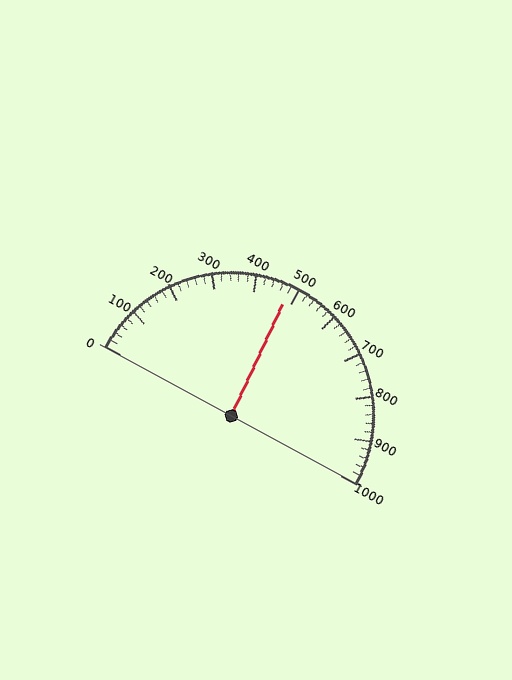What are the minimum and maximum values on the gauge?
The gauge ranges from 0 to 1000.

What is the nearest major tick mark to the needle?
The nearest major tick mark is 500.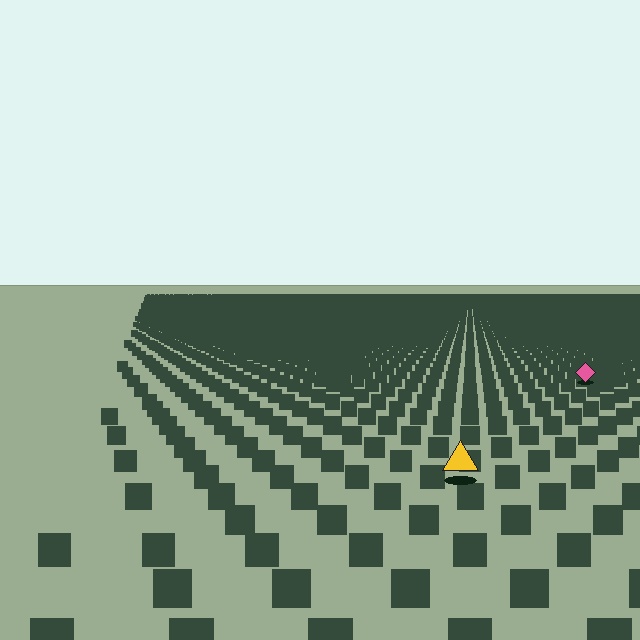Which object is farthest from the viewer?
The pink diamond is farthest from the viewer. It appears smaller and the ground texture around it is denser.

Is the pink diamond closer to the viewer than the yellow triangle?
No. The yellow triangle is closer — you can tell from the texture gradient: the ground texture is coarser near it.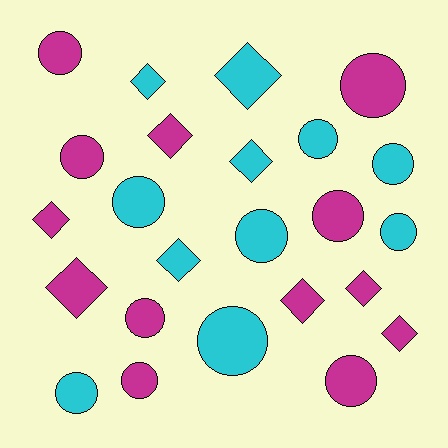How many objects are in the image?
There are 24 objects.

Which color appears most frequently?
Magenta, with 13 objects.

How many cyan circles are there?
There are 7 cyan circles.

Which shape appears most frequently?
Circle, with 14 objects.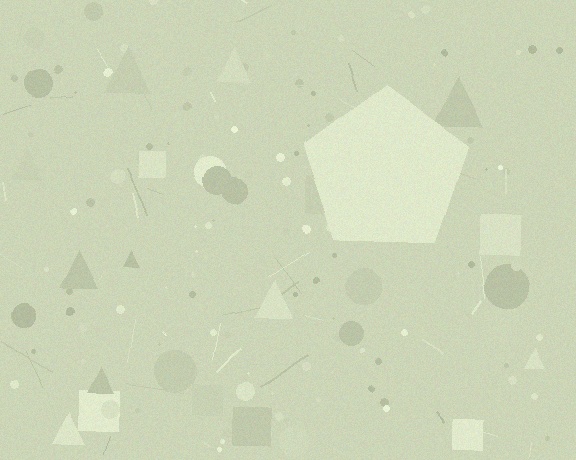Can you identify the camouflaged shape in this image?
The camouflaged shape is a pentagon.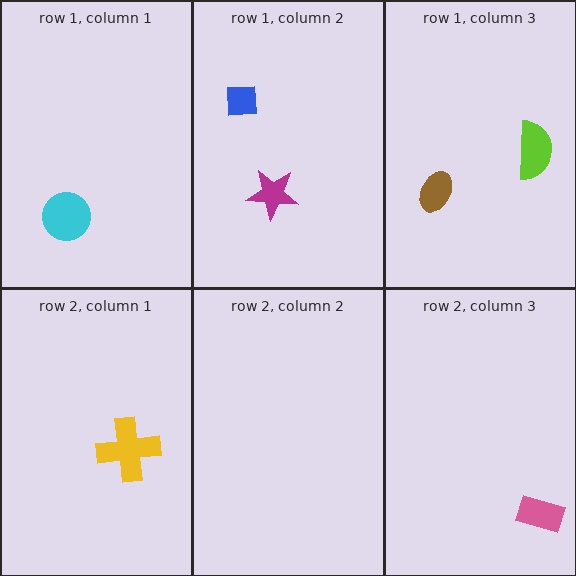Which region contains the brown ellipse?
The row 1, column 3 region.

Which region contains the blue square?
The row 1, column 2 region.